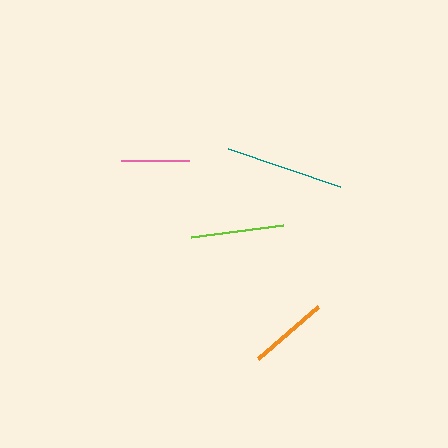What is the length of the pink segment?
The pink segment is approximately 68 pixels long.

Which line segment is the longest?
The teal line is the longest at approximately 118 pixels.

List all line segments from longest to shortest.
From longest to shortest: teal, lime, orange, pink.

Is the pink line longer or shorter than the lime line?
The lime line is longer than the pink line.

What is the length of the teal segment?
The teal segment is approximately 118 pixels long.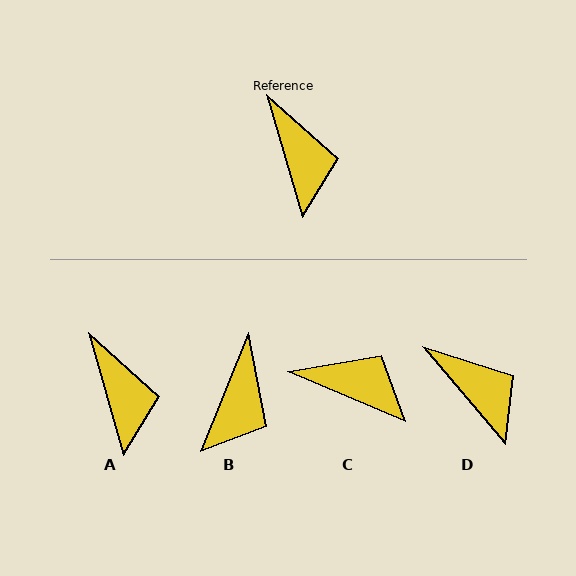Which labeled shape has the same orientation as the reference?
A.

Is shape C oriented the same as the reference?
No, it is off by about 51 degrees.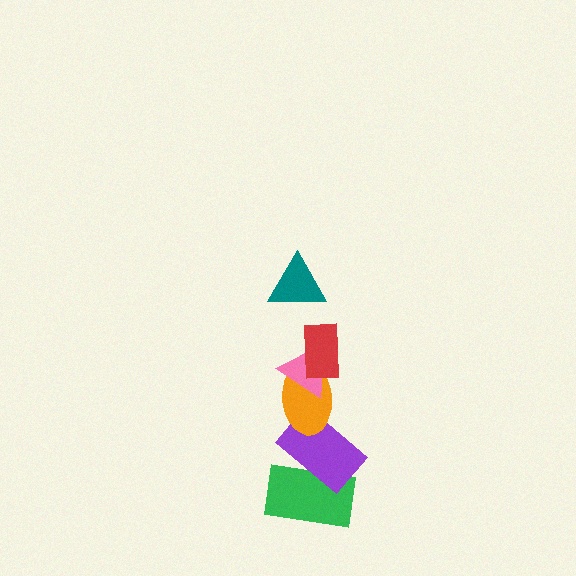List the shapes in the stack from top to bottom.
From top to bottom: the teal triangle, the red rectangle, the pink triangle, the orange ellipse, the purple rectangle, the green rectangle.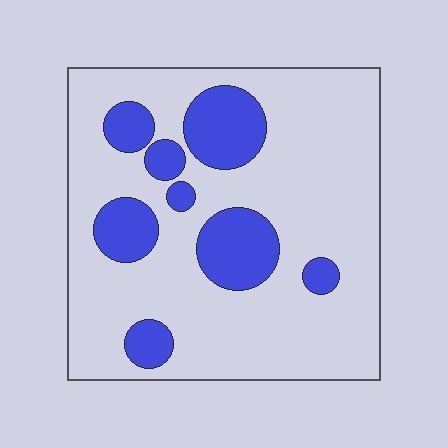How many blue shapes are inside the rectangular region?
8.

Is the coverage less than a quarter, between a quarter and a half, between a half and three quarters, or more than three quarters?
Less than a quarter.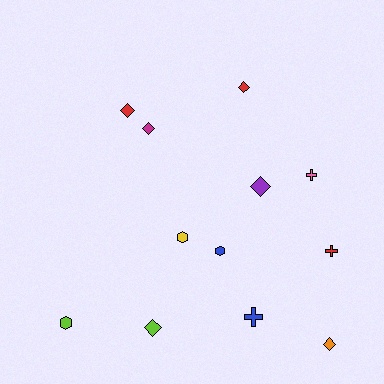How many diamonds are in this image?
There are 6 diamonds.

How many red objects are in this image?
There are 3 red objects.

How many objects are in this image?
There are 12 objects.